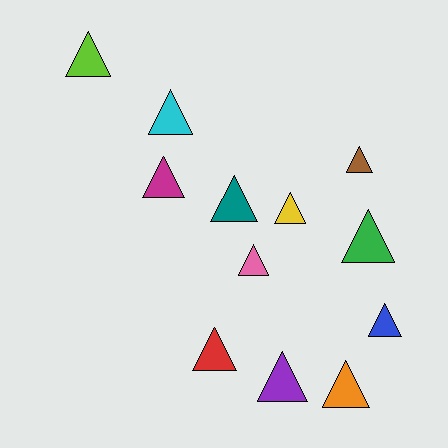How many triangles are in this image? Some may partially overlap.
There are 12 triangles.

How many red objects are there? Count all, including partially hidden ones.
There is 1 red object.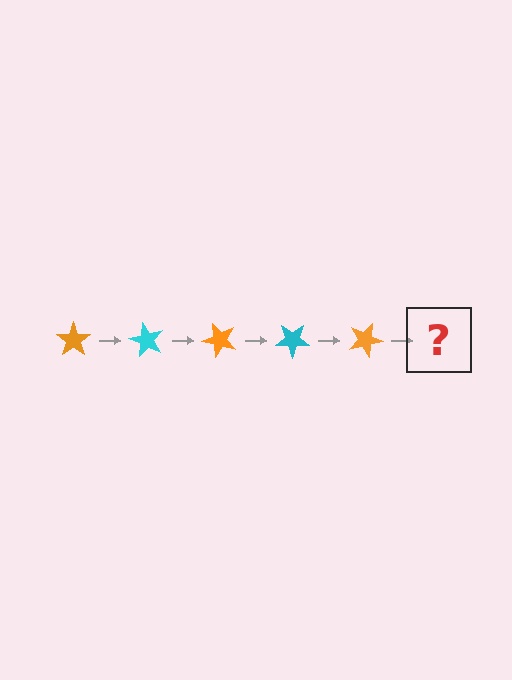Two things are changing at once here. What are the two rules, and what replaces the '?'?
The two rules are that it rotates 60 degrees each step and the color cycles through orange and cyan. The '?' should be a cyan star, rotated 300 degrees from the start.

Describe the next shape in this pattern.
It should be a cyan star, rotated 300 degrees from the start.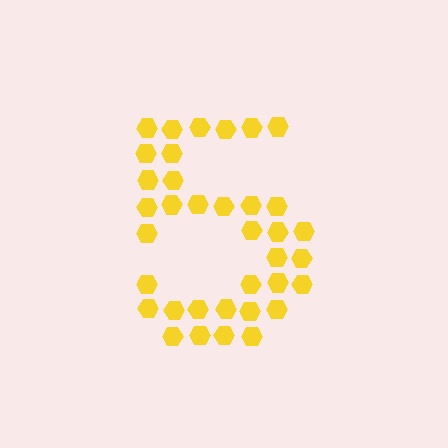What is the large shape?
The large shape is the digit 5.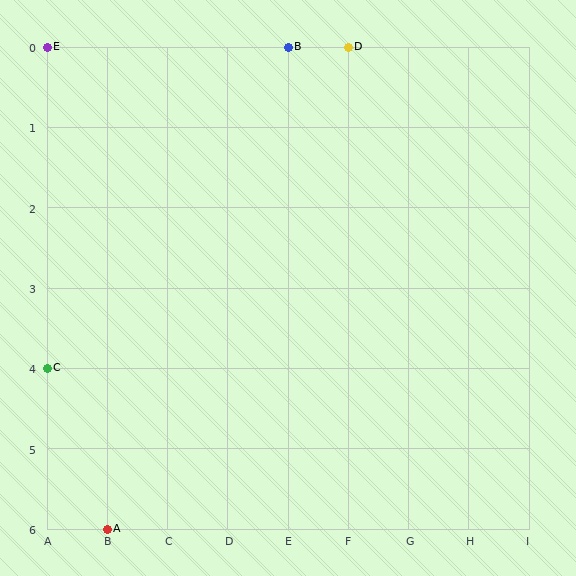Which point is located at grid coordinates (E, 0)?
Point B is at (E, 0).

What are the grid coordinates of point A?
Point A is at grid coordinates (B, 6).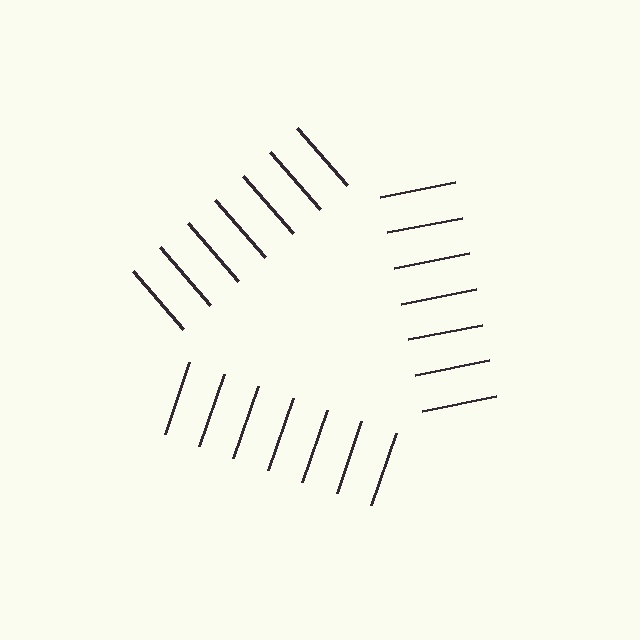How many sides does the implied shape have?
3 sides — the line-ends trace a triangle.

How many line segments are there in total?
21 — 7 along each of the 3 edges.